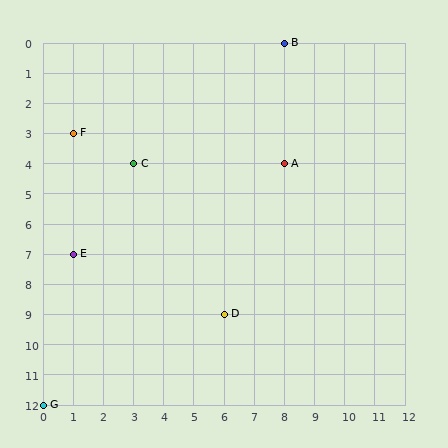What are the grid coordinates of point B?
Point B is at grid coordinates (8, 0).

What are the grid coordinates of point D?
Point D is at grid coordinates (6, 9).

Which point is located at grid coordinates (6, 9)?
Point D is at (6, 9).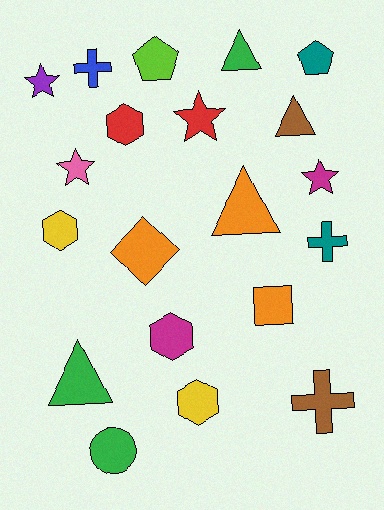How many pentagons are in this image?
There are 2 pentagons.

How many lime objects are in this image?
There is 1 lime object.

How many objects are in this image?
There are 20 objects.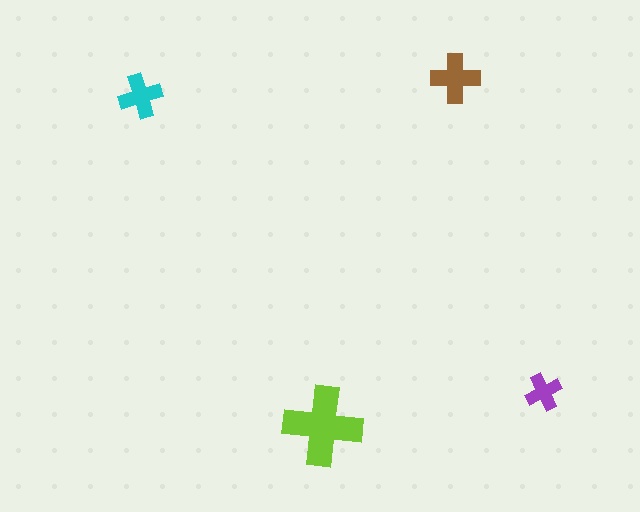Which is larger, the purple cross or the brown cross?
The brown one.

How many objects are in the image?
There are 4 objects in the image.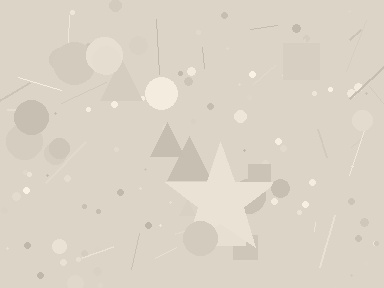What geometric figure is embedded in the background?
A star is embedded in the background.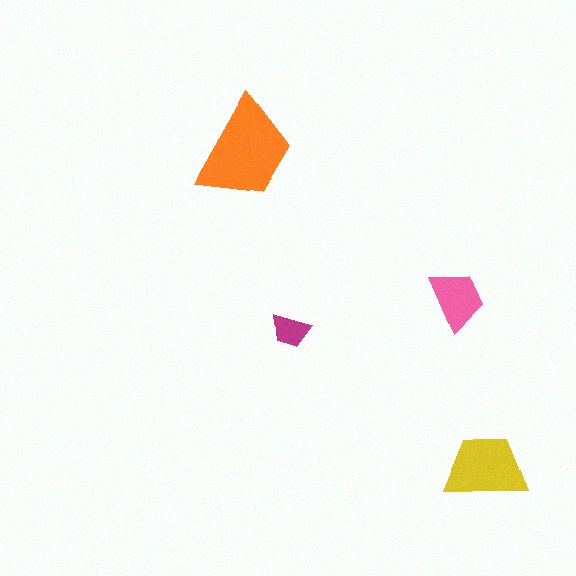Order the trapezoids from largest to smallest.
the orange one, the yellow one, the pink one, the magenta one.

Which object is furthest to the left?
The orange trapezoid is leftmost.